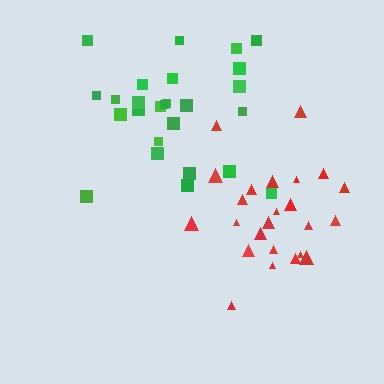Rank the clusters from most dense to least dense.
red, green.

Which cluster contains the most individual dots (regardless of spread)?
Green (26).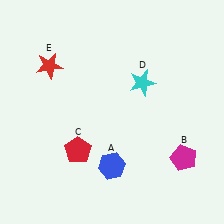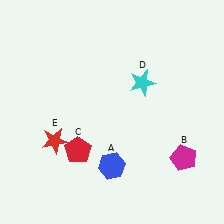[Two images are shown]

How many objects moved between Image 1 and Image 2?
1 object moved between the two images.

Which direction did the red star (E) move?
The red star (E) moved down.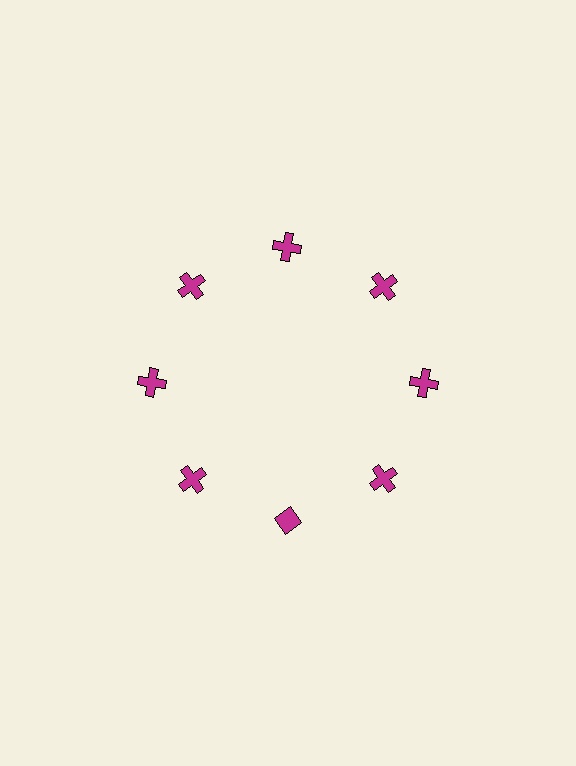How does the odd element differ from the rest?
It has a different shape: diamond instead of cross.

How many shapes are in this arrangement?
There are 8 shapes arranged in a ring pattern.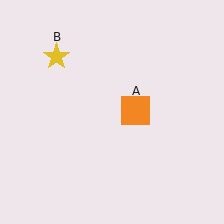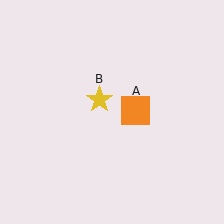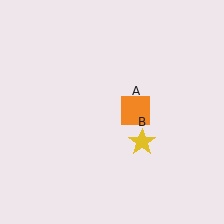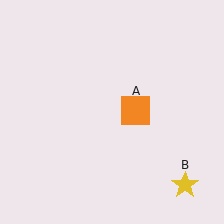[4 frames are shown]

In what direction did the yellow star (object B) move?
The yellow star (object B) moved down and to the right.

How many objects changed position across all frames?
1 object changed position: yellow star (object B).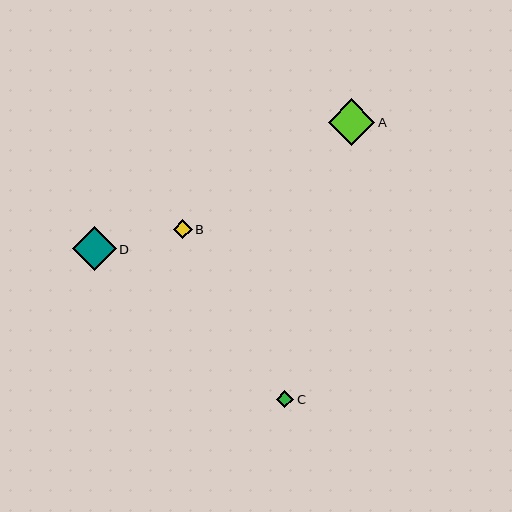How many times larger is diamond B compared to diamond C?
Diamond B is approximately 1.1 times the size of diamond C.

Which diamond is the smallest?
Diamond C is the smallest with a size of approximately 17 pixels.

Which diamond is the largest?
Diamond A is the largest with a size of approximately 46 pixels.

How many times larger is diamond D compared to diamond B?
Diamond D is approximately 2.3 times the size of diamond B.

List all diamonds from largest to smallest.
From largest to smallest: A, D, B, C.